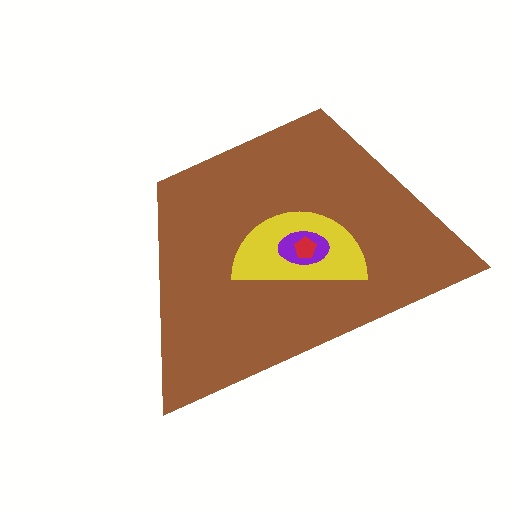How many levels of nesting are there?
4.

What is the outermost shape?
The brown trapezoid.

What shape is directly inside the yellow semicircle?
The purple ellipse.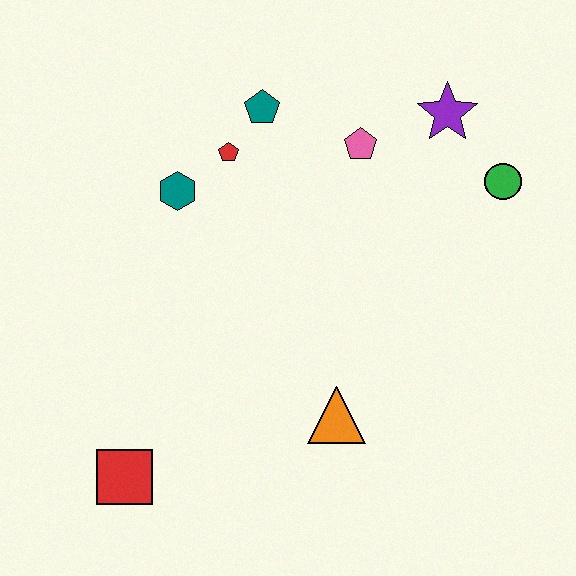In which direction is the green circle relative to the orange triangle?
The green circle is above the orange triangle.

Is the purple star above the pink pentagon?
Yes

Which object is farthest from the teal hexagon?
The green circle is farthest from the teal hexagon.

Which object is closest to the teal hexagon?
The red pentagon is closest to the teal hexagon.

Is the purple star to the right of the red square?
Yes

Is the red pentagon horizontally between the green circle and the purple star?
No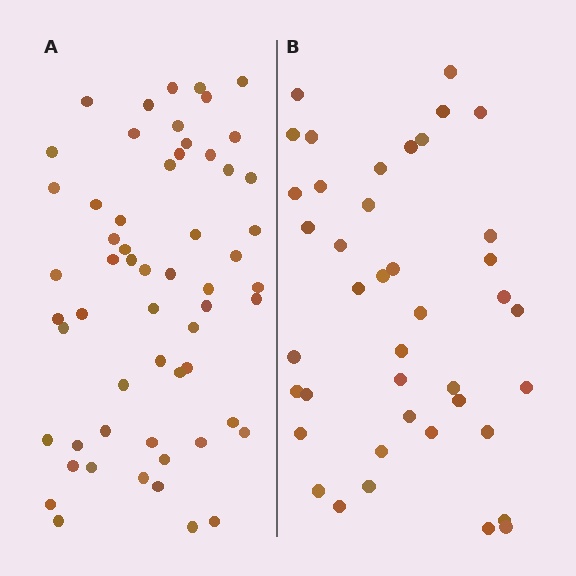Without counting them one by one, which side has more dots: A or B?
Region A (the left region) has more dots.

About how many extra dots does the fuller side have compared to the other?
Region A has approximately 15 more dots than region B.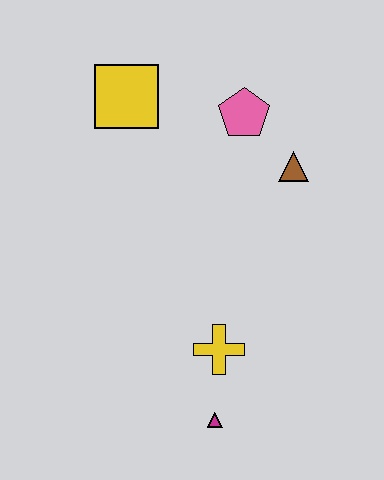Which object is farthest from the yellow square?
The magenta triangle is farthest from the yellow square.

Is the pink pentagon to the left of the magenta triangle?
No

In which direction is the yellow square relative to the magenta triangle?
The yellow square is above the magenta triangle.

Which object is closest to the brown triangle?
The pink pentagon is closest to the brown triangle.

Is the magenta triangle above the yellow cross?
No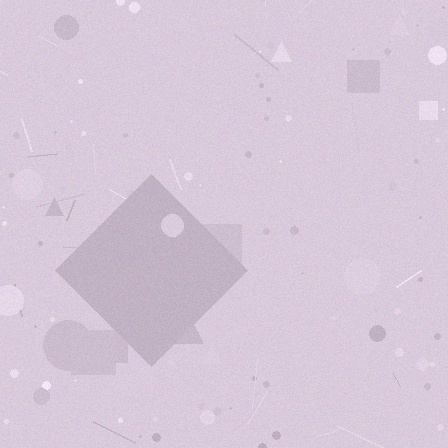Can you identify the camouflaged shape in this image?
The camouflaged shape is a diamond.